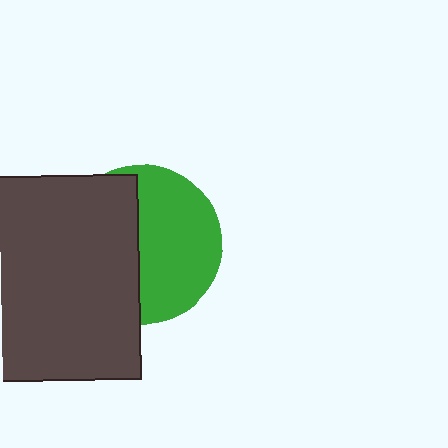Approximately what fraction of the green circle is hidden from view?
Roughly 47% of the green circle is hidden behind the dark gray square.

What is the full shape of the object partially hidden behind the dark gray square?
The partially hidden object is a green circle.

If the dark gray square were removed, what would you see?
You would see the complete green circle.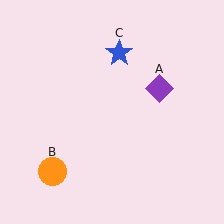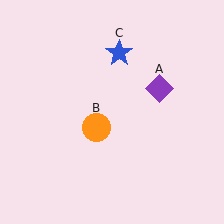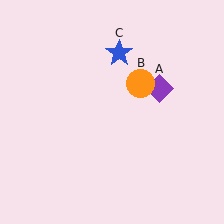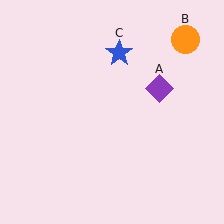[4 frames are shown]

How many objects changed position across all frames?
1 object changed position: orange circle (object B).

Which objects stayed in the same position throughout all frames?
Purple diamond (object A) and blue star (object C) remained stationary.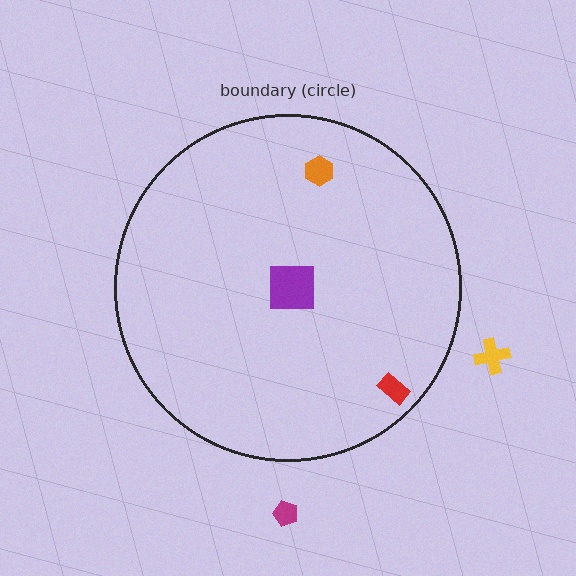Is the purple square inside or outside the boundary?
Inside.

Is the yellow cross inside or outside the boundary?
Outside.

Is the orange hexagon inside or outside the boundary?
Inside.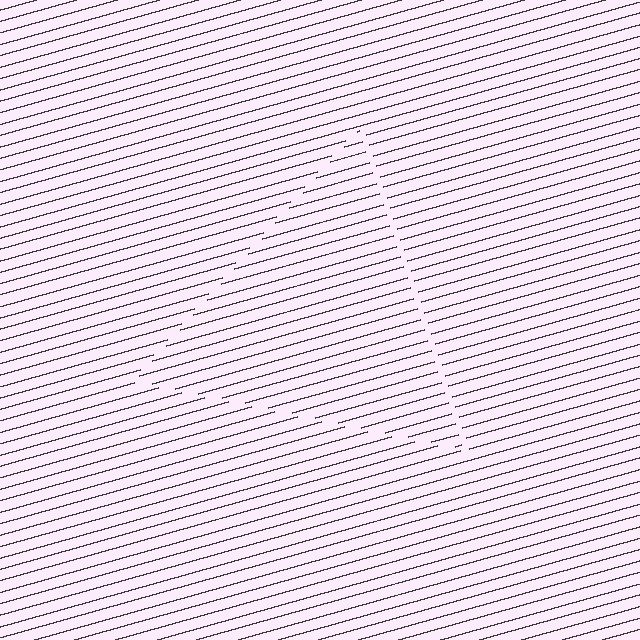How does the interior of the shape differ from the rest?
The interior of the shape contains the same grating, shifted by half a period — the contour is defined by the phase discontinuity where line-ends from the inner and outer gratings abut.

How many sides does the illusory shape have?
3 sides — the line-ends trace a triangle.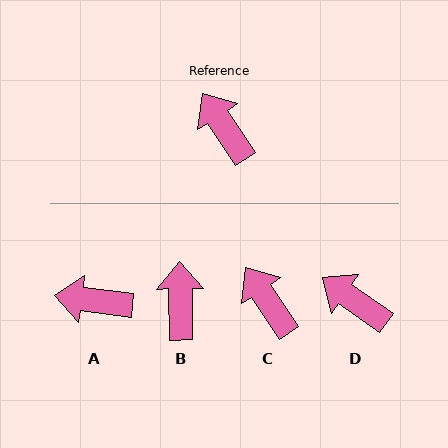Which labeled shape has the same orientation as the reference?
C.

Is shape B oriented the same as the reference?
No, it is off by about 33 degrees.